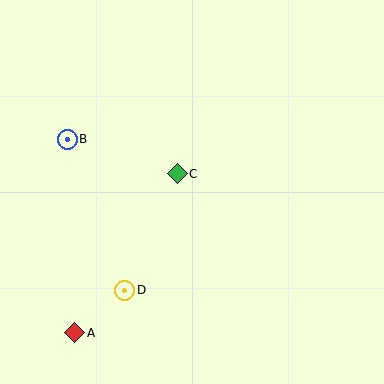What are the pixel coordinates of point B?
Point B is at (67, 139).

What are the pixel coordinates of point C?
Point C is at (177, 174).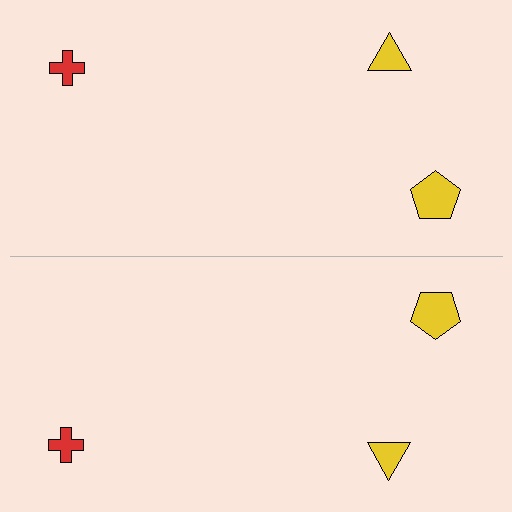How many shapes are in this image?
There are 6 shapes in this image.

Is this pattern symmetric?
Yes, this pattern has bilateral (reflection) symmetry.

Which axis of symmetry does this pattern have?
The pattern has a horizontal axis of symmetry running through the center of the image.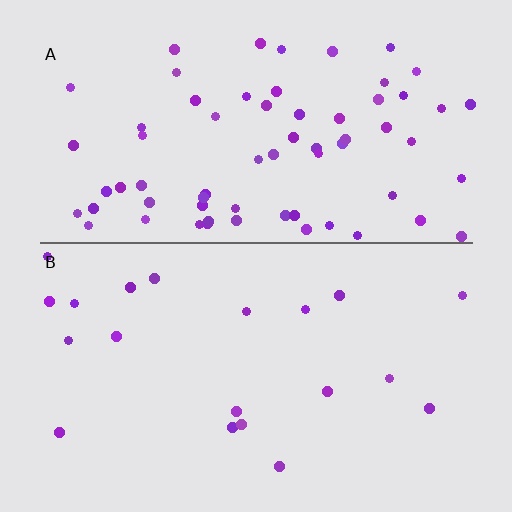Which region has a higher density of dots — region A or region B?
A (the top).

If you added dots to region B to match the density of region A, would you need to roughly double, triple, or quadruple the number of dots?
Approximately triple.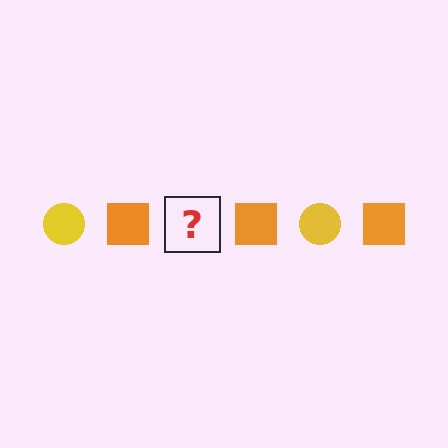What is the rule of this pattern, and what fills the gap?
The rule is that the pattern alternates between yellow circle and orange square. The gap should be filled with a yellow circle.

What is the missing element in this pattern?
The missing element is a yellow circle.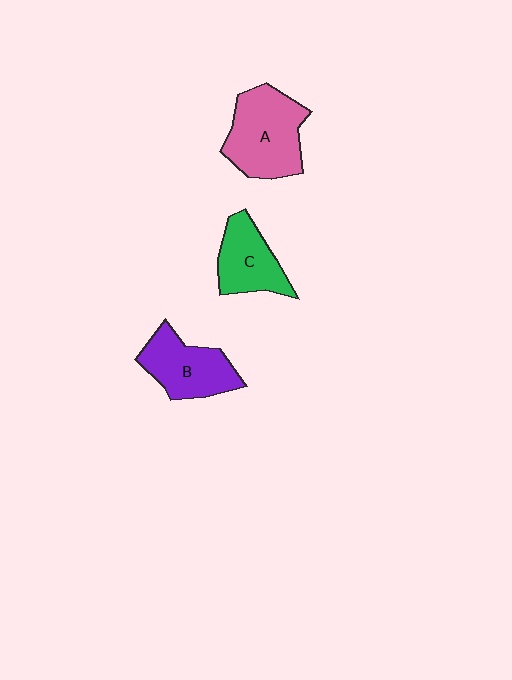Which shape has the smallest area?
Shape C (green).